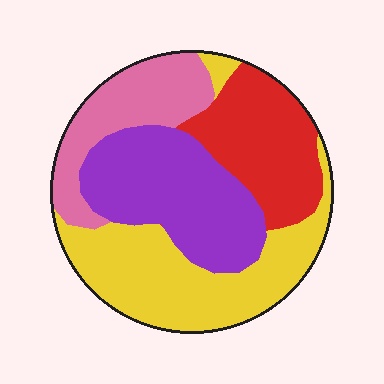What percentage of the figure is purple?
Purple covers roughly 30% of the figure.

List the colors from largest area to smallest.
From largest to smallest: yellow, purple, red, pink.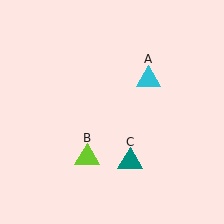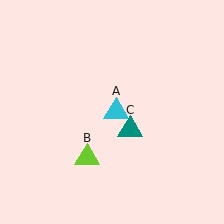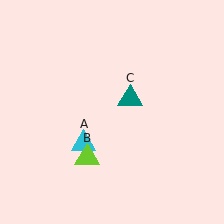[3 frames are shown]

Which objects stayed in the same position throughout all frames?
Lime triangle (object B) remained stationary.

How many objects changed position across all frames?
2 objects changed position: cyan triangle (object A), teal triangle (object C).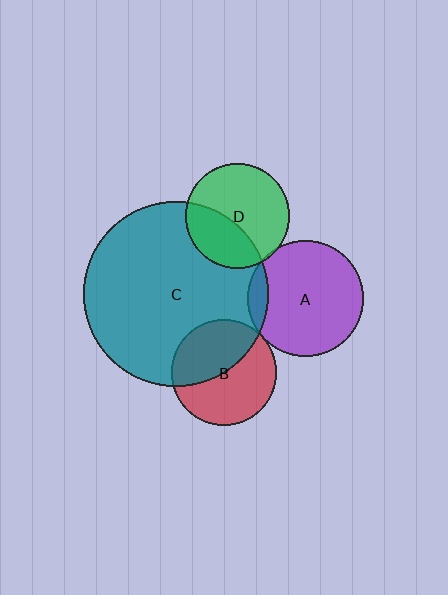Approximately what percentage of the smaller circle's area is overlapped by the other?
Approximately 45%.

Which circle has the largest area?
Circle C (teal).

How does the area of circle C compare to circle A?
Approximately 2.5 times.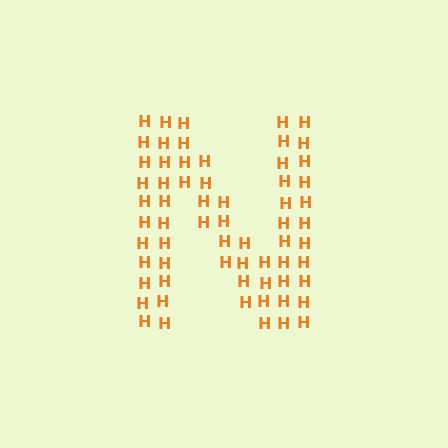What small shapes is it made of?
It is made of small letter H's.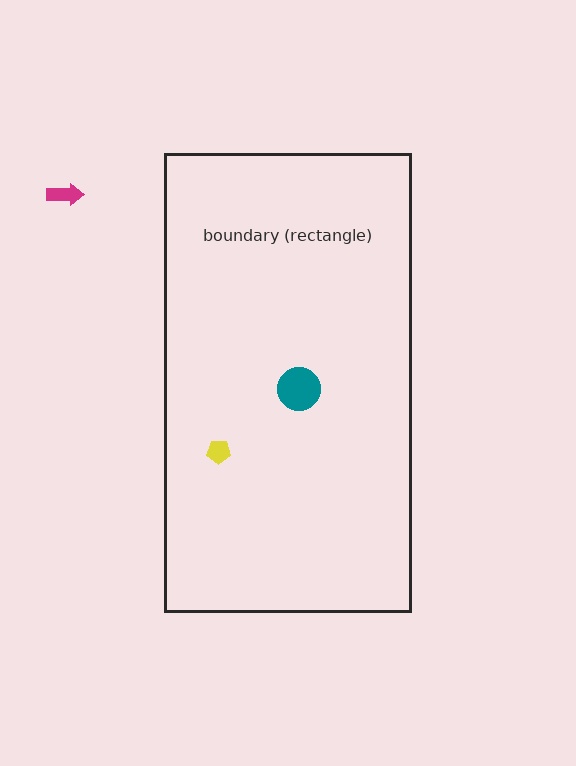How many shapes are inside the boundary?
2 inside, 1 outside.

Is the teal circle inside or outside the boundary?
Inside.